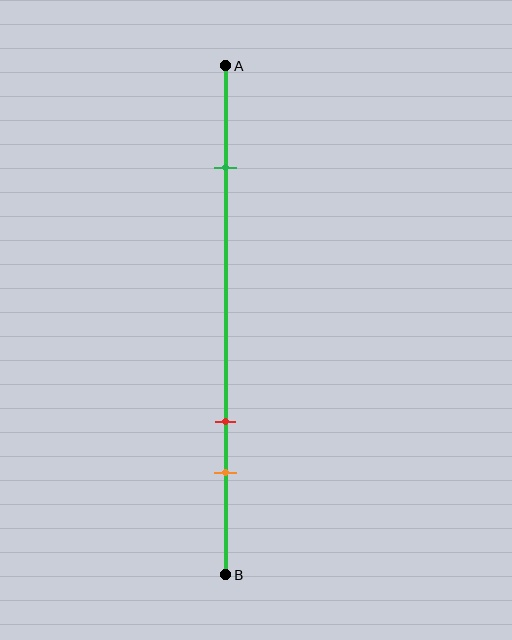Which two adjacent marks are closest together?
The red and orange marks are the closest adjacent pair.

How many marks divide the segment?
There are 3 marks dividing the segment.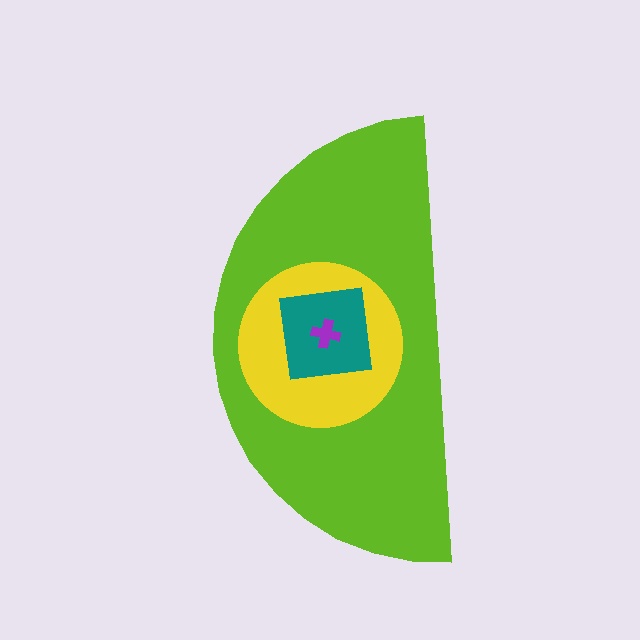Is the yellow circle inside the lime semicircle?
Yes.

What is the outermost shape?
The lime semicircle.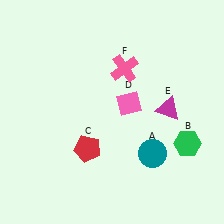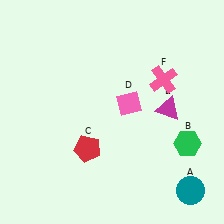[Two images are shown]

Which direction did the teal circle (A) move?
The teal circle (A) moved right.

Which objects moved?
The objects that moved are: the teal circle (A), the pink cross (F).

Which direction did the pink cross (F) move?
The pink cross (F) moved right.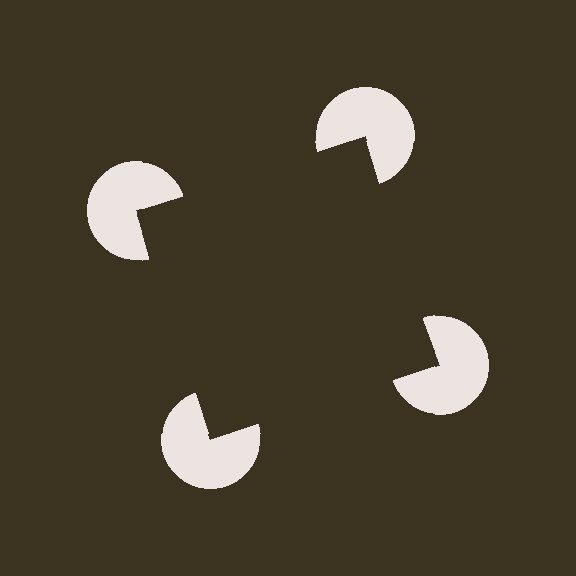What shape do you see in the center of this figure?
An illusory square — its edges are inferred from the aligned wedge cuts in the pac-man discs, not physically drawn.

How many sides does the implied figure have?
4 sides.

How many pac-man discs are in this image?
There are 4 — one at each vertex of the illusory square.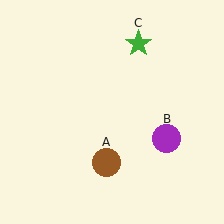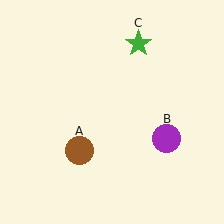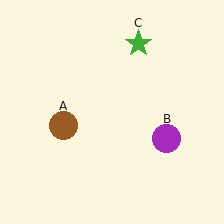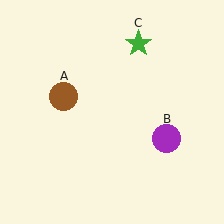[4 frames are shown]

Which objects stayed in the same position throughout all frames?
Purple circle (object B) and green star (object C) remained stationary.